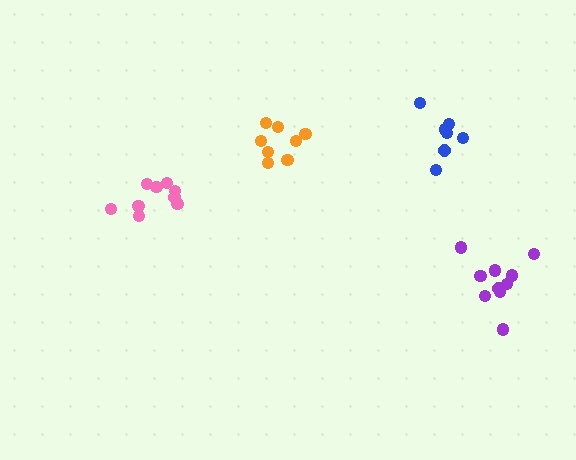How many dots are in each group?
Group 1: 10 dots, Group 2: 9 dots, Group 3: 7 dots, Group 4: 8 dots (34 total).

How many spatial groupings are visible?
There are 4 spatial groupings.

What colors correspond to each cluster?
The clusters are colored: purple, pink, blue, orange.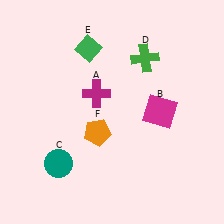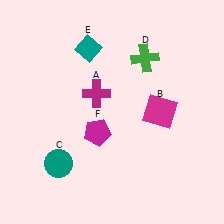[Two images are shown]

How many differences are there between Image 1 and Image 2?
There are 2 differences between the two images.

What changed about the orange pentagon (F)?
In Image 1, F is orange. In Image 2, it changed to magenta.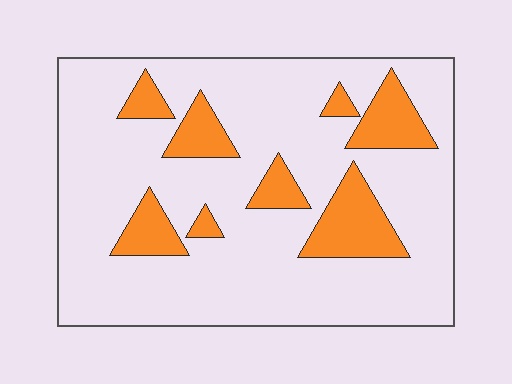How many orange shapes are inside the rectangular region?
8.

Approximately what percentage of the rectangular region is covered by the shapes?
Approximately 20%.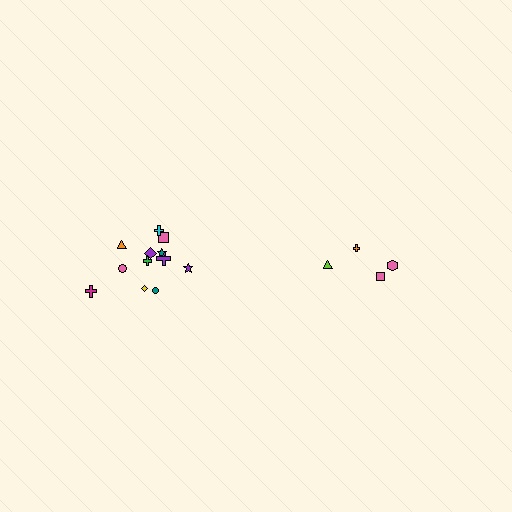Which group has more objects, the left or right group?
The left group.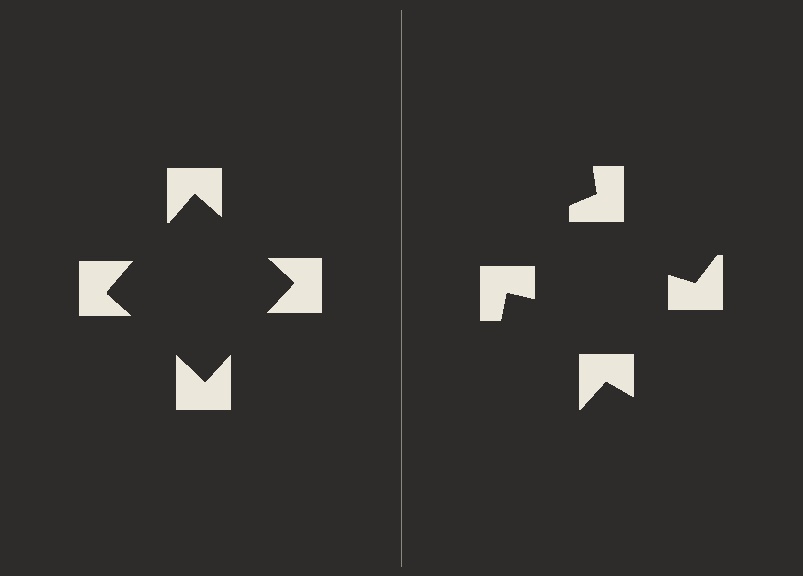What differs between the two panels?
The notched squares are positioned identically on both sides; only the wedge orientations differ. On the left they align to a square; on the right they are misaligned.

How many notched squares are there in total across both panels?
8 — 4 on each side.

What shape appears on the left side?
An illusory square.